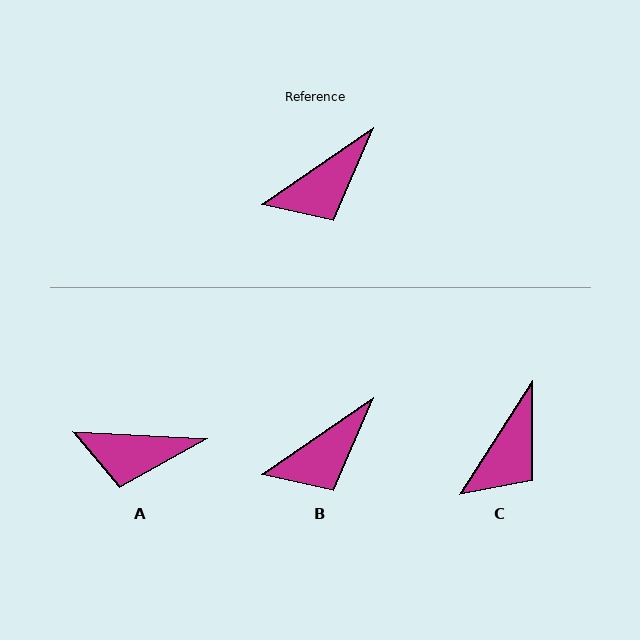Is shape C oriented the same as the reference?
No, it is off by about 23 degrees.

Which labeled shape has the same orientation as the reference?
B.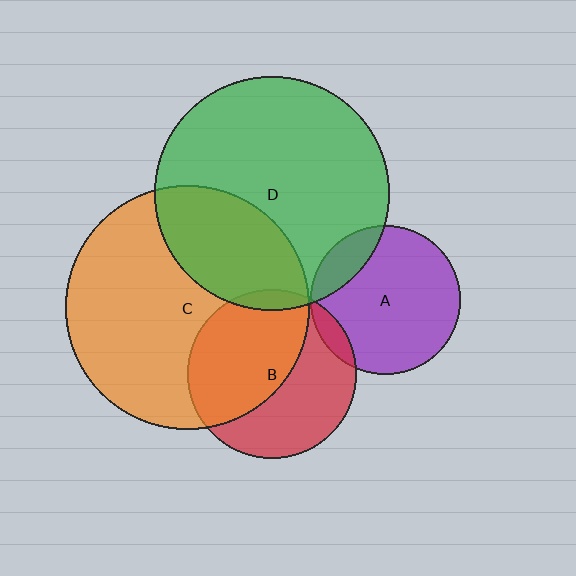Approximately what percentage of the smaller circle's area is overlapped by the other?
Approximately 5%.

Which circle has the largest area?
Circle C (orange).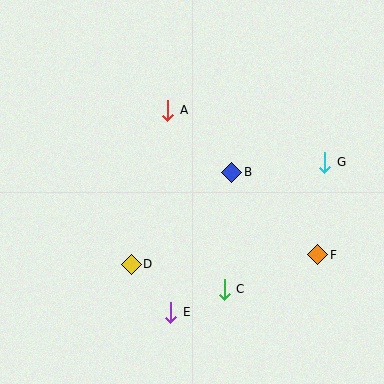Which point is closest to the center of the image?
Point B at (232, 172) is closest to the center.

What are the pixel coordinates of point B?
Point B is at (232, 172).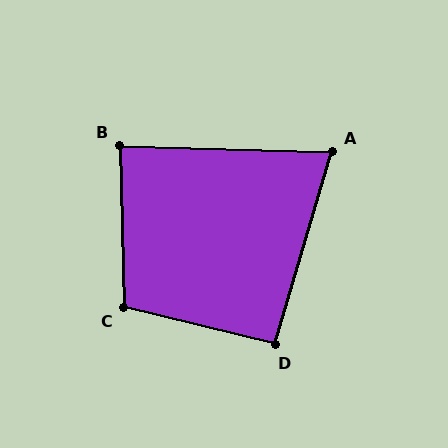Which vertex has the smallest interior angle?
A, at approximately 75 degrees.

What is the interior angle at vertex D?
Approximately 93 degrees (approximately right).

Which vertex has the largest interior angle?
C, at approximately 105 degrees.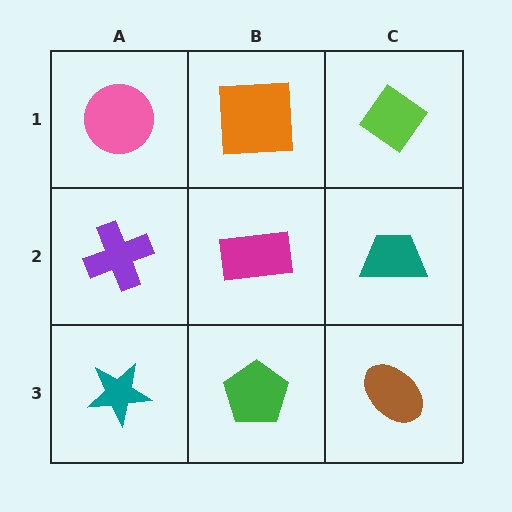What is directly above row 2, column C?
A lime diamond.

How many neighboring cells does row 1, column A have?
2.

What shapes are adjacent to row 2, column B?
An orange square (row 1, column B), a green pentagon (row 3, column B), a purple cross (row 2, column A), a teal trapezoid (row 2, column C).